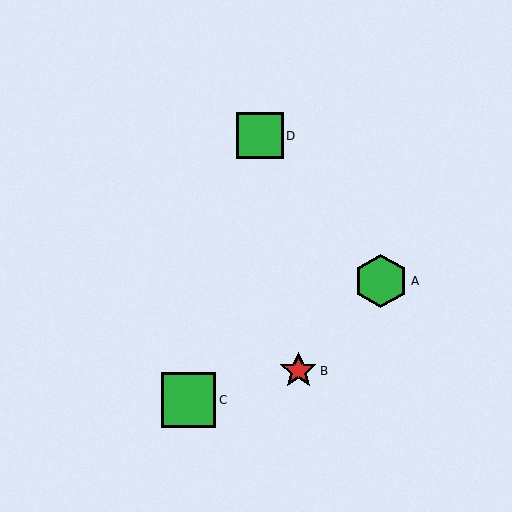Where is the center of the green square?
The center of the green square is at (260, 136).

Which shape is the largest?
The green square (labeled C) is the largest.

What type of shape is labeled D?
Shape D is a green square.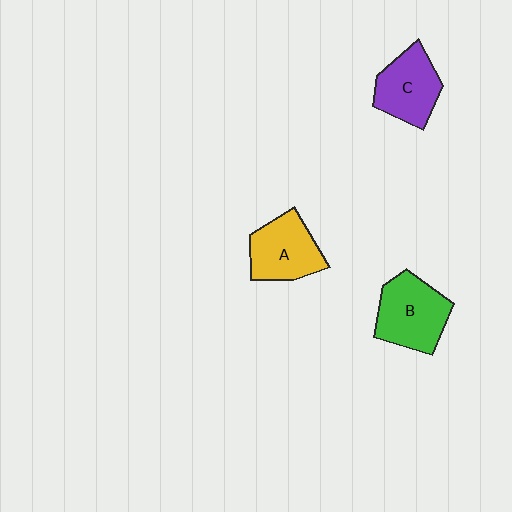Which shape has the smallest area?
Shape C (purple).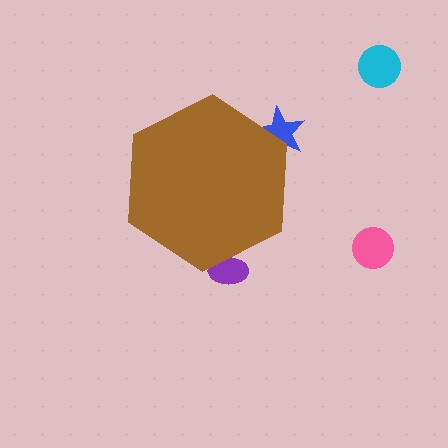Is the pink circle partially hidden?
No, the pink circle is fully visible.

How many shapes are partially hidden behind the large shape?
2 shapes are partially hidden.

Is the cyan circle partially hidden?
No, the cyan circle is fully visible.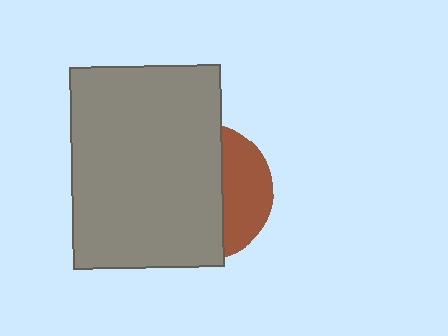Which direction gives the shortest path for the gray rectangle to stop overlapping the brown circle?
Moving left gives the shortest separation.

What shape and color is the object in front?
The object in front is a gray rectangle.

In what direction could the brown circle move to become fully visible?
The brown circle could move right. That would shift it out from behind the gray rectangle entirely.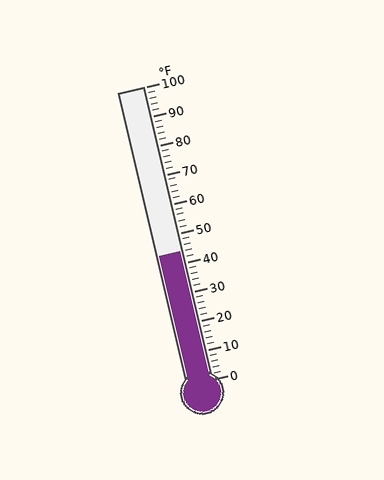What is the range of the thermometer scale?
The thermometer scale ranges from 0°F to 100°F.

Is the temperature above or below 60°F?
The temperature is below 60°F.